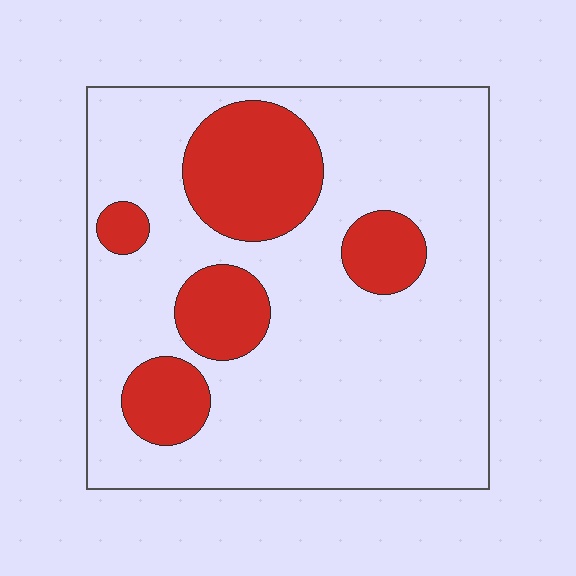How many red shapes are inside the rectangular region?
5.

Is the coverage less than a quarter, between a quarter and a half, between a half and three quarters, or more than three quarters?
Less than a quarter.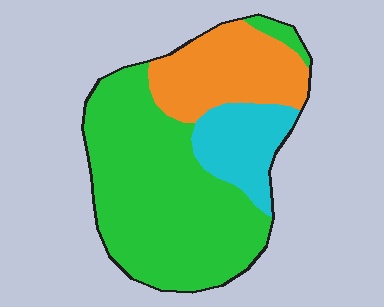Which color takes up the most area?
Green, at roughly 60%.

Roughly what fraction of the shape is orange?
Orange takes up less than a quarter of the shape.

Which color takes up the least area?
Cyan, at roughly 15%.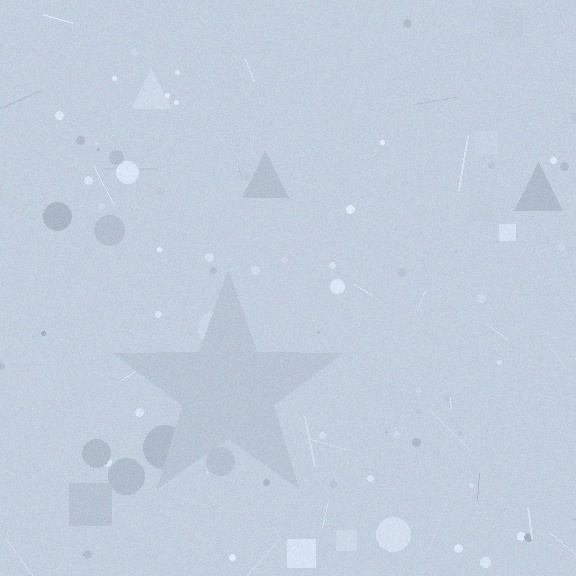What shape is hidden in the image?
A star is hidden in the image.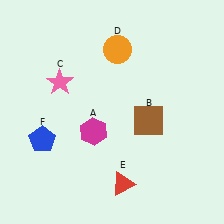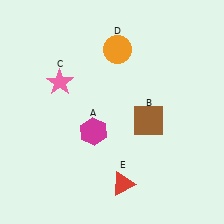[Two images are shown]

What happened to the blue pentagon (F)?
The blue pentagon (F) was removed in Image 2. It was in the bottom-left area of Image 1.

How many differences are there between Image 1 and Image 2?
There is 1 difference between the two images.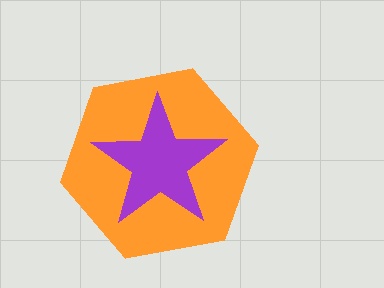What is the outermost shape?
The orange hexagon.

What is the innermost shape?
The purple star.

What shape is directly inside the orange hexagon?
The purple star.